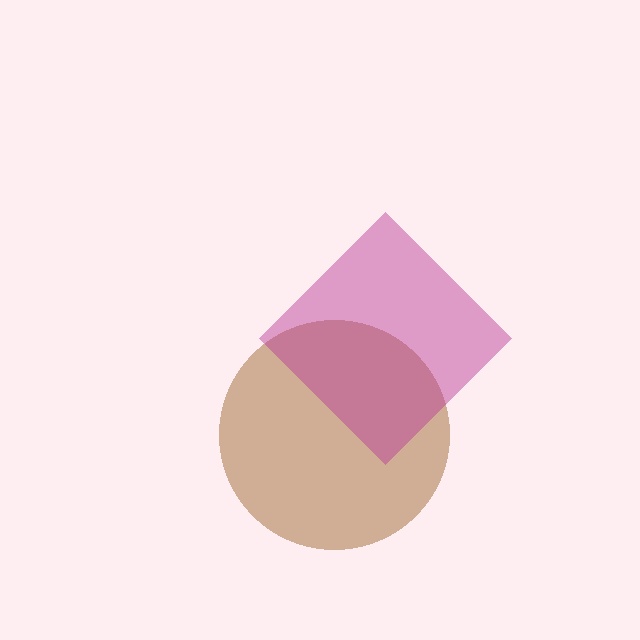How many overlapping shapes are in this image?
There are 2 overlapping shapes in the image.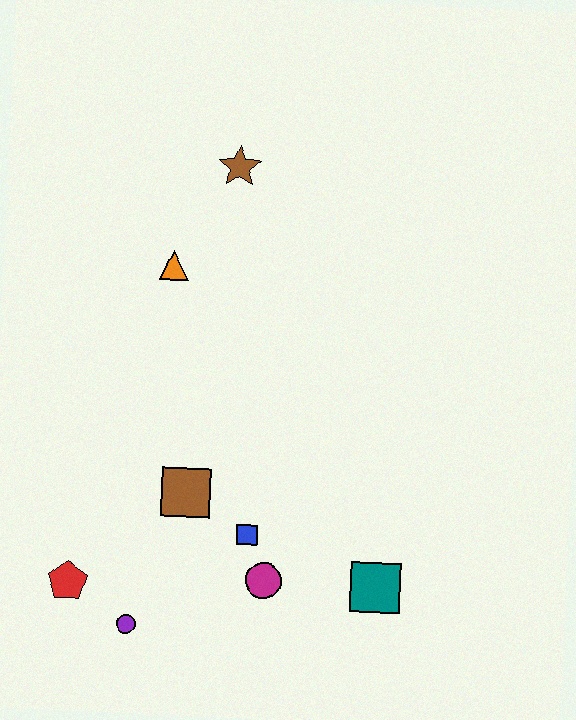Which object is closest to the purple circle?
The red pentagon is closest to the purple circle.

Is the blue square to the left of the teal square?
Yes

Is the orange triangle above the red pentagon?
Yes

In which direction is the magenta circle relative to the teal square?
The magenta circle is to the left of the teal square.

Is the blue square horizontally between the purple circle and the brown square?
No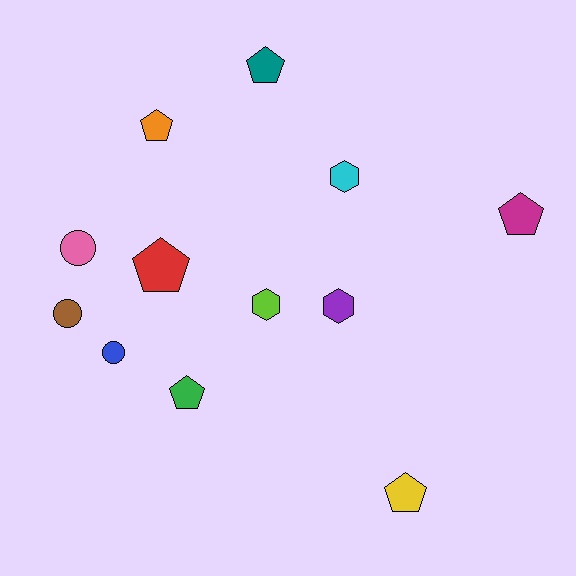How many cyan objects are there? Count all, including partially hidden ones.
There is 1 cyan object.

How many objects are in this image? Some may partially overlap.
There are 12 objects.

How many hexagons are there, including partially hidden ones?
There are 3 hexagons.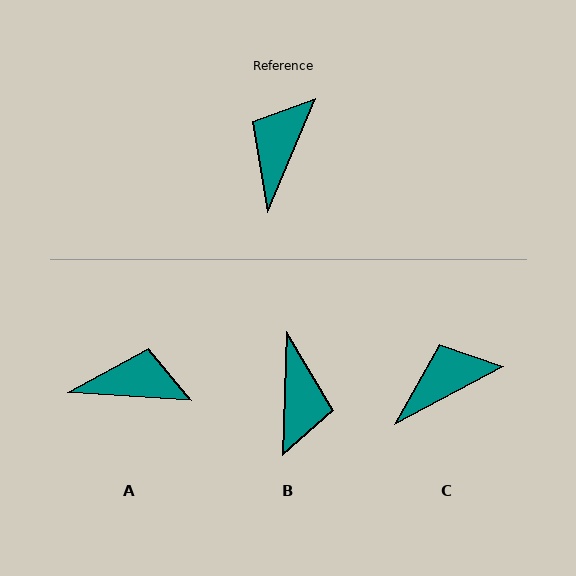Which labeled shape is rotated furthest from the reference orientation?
B, about 159 degrees away.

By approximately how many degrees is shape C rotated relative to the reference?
Approximately 39 degrees clockwise.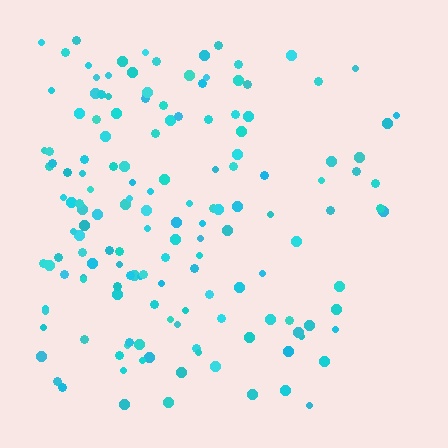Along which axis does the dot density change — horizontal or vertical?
Horizontal.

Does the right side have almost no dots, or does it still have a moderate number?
Still a moderate number, just noticeably fewer than the left.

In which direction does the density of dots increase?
From right to left, with the left side densest.